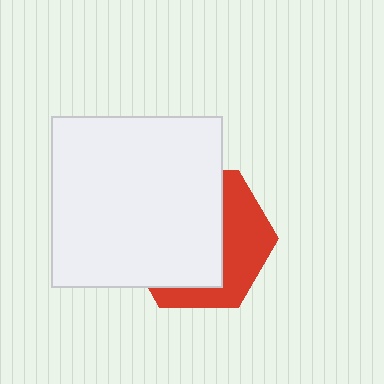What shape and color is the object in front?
The object in front is a white square.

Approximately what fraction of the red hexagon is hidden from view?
Roughly 62% of the red hexagon is hidden behind the white square.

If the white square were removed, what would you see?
You would see the complete red hexagon.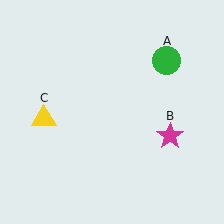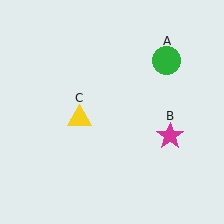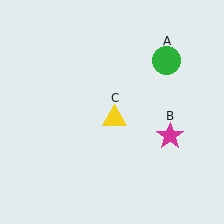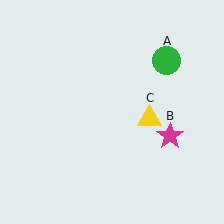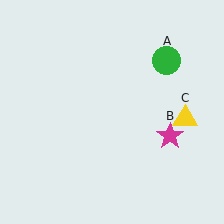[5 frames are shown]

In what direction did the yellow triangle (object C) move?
The yellow triangle (object C) moved right.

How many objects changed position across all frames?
1 object changed position: yellow triangle (object C).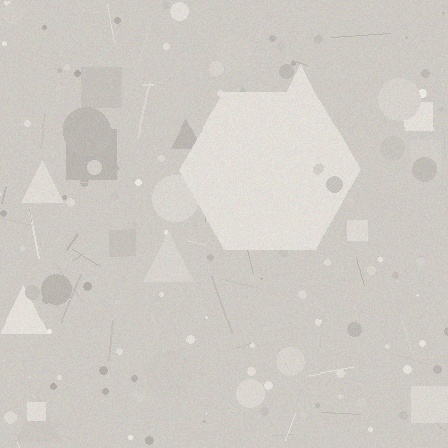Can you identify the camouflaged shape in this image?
The camouflaged shape is a hexagon.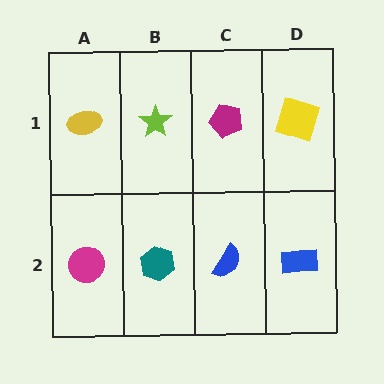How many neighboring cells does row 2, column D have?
2.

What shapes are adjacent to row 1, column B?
A teal hexagon (row 2, column B), a yellow ellipse (row 1, column A), a magenta pentagon (row 1, column C).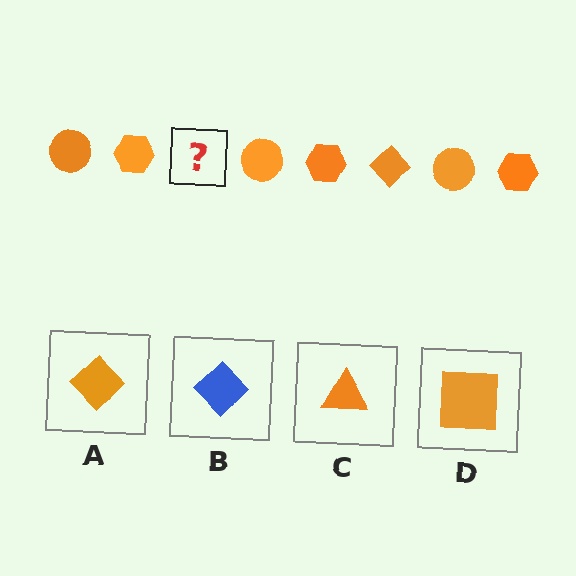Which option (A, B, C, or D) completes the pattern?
A.